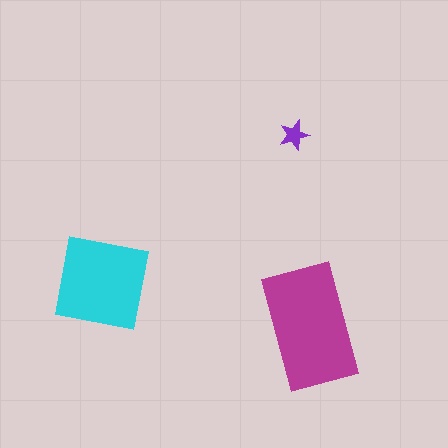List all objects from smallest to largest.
The purple star, the cyan square, the magenta rectangle.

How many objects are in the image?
There are 3 objects in the image.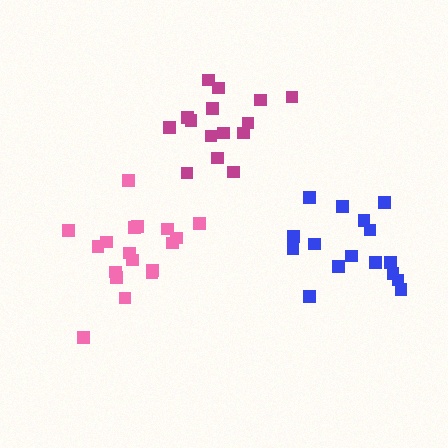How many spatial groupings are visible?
There are 3 spatial groupings.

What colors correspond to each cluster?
The clusters are colored: magenta, pink, blue.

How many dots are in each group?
Group 1: 15 dots, Group 2: 18 dots, Group 3: 16 dots (49 total).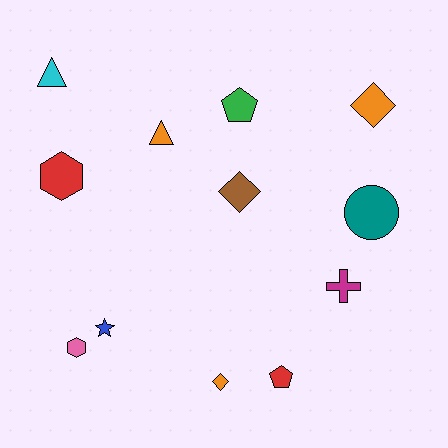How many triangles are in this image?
There are 2 triangles.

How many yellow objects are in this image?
There are no yellow objects.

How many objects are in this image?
There are 12 objects.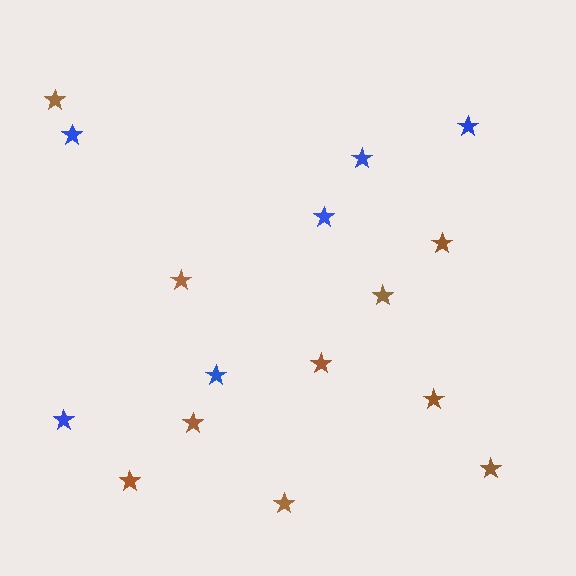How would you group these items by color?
There are 2 groups: one group of brown stars (10) and one group of blue stars (6).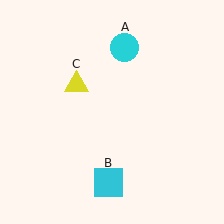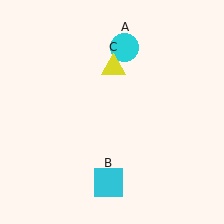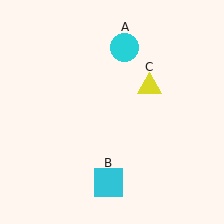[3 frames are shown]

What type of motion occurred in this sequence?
The yellow triangle (object C) rotated clockwise around the center of the scene.